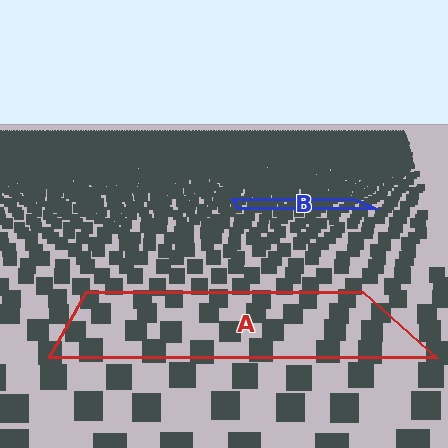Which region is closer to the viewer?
Region A is closer. The texture elements there are larger and more spread out.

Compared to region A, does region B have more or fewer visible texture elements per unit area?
Region B has more texture elements per unit area — they are packed more densely because it is farther away.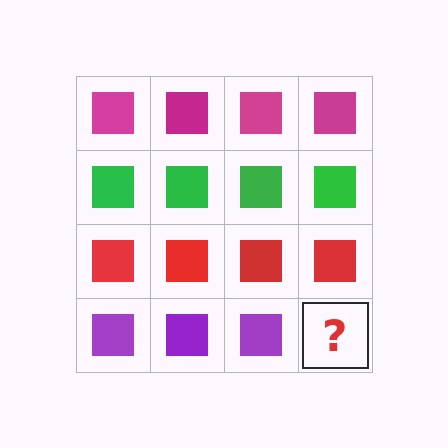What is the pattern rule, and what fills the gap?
The rule is that each row has a consistent color. The gap should be filled with a purple square.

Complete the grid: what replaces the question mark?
The question mark should be replaced with a purple square.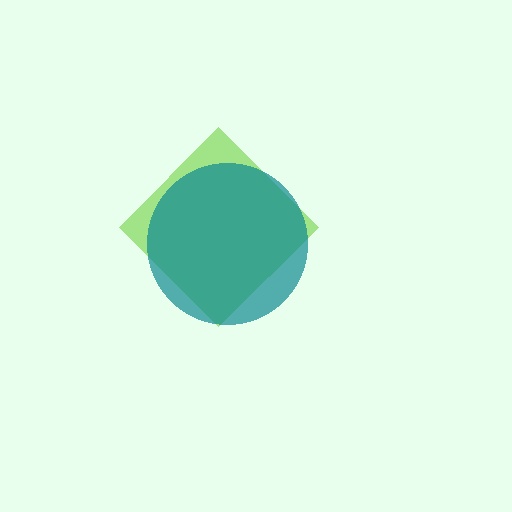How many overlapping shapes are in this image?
There are 2 overlapping shapes in the image.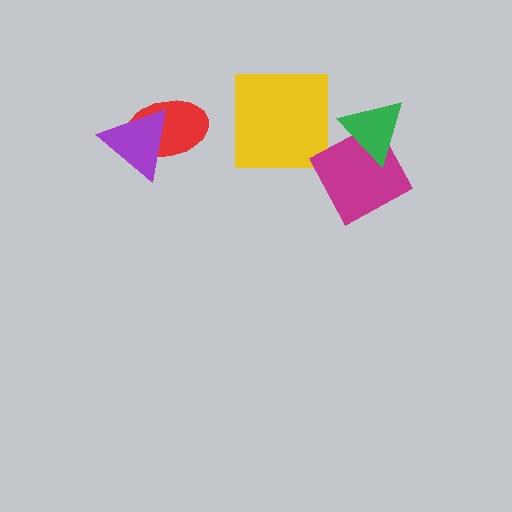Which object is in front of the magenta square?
The green triangle is in front of the magenta square.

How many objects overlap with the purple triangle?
1 object overlaps with the purple triangle.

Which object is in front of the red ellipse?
The purple triangle is in front of the red ellipse.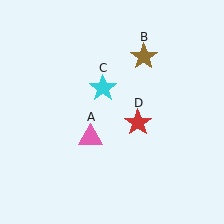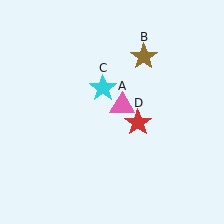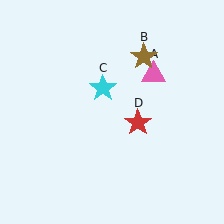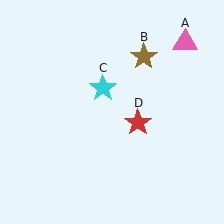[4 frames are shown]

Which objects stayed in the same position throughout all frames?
Brown star (object B) and cyan star (object C) and red star (object D) remained stationary.